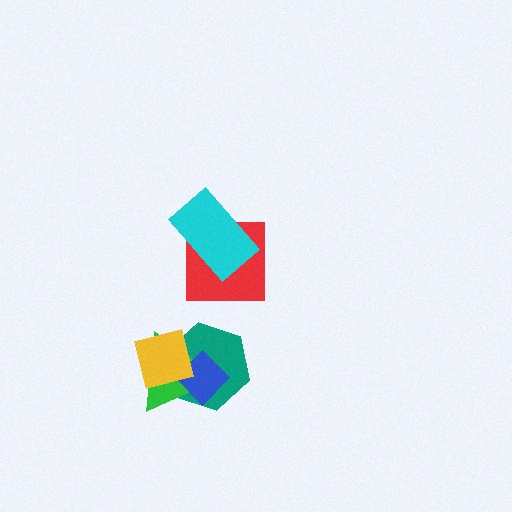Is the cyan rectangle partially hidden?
No, no other shape covers it.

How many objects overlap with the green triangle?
3 objects overlap with the green triangle.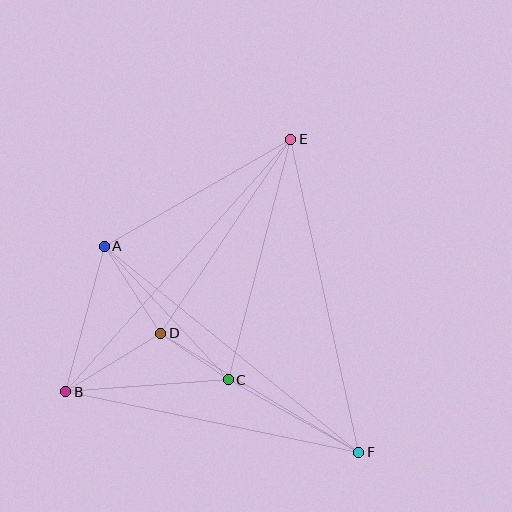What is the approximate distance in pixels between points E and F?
The distance between E and F is approximately 320 pixels.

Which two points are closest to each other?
Points C and D are closest to each other.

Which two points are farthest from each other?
Points B and E are farthest from each other.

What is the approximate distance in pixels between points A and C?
The distance between A and C is approximately 182 pixels.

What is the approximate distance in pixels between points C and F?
The distance between C and F is approximately 149 pixels.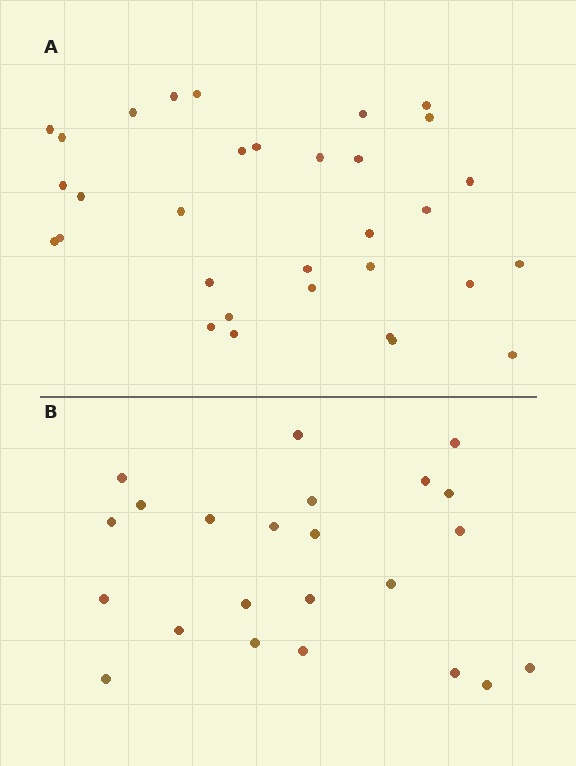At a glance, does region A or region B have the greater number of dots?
Region A (the top region) has more dots.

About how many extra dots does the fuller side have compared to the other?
Region A has roughly 8 or so more dots than region B.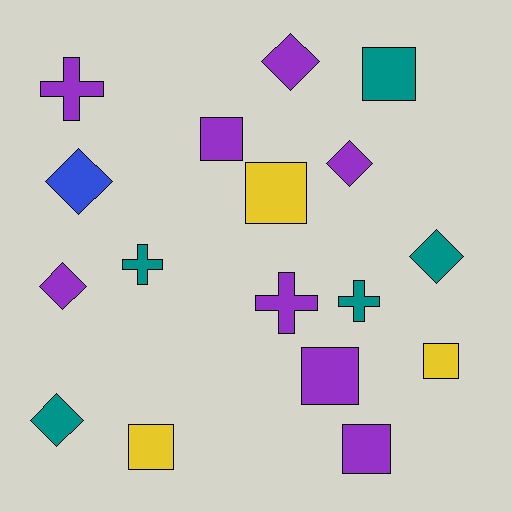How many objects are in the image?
There are 17 objects.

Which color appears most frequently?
Purple, with 8 objects.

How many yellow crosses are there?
There are no yellow crosses.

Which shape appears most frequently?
Square, with 7 objects.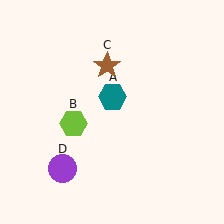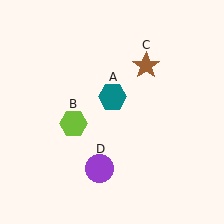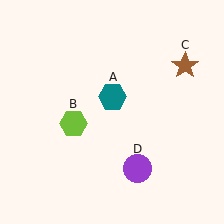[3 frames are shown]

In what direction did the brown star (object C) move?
The brown star (object C) moved right.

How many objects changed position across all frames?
2 objects changed position: brown star (object C), purple circle (object D).